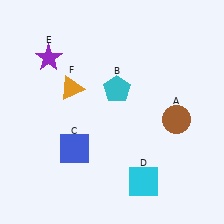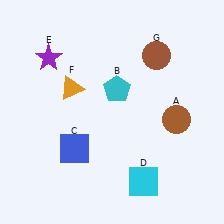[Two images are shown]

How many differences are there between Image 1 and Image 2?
There is 1 difference between the two images.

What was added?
A brown circle (G) was added in Image 2.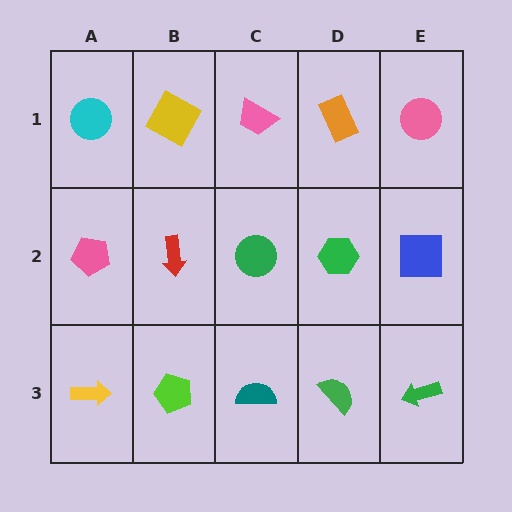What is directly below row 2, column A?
A yellow arrow.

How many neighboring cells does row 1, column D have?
3.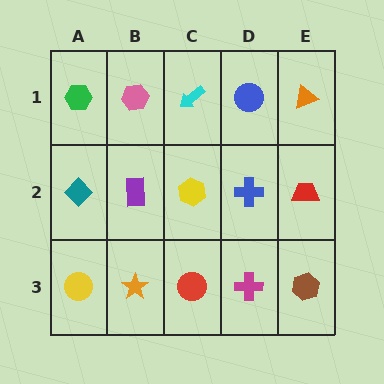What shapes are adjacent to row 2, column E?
An orange triangle (row 1, column E), a brown hexagon (row 3, column E), a blue cross (row 2, column D).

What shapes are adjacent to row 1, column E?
A red trapezoid (row 2, column E), a blue circle (row 1, column D).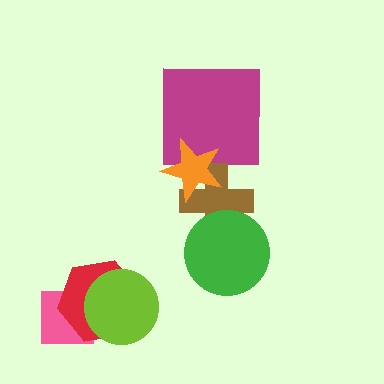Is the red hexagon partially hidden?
Yes, it is partially covered by another shape.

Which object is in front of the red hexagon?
The lime circle is in front of the red hexagon.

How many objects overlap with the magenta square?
1 object overlaps with the magenta square.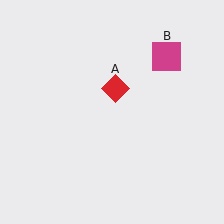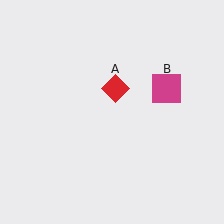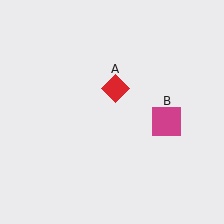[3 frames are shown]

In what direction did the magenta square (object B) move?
The magenta square (object B) moved down.